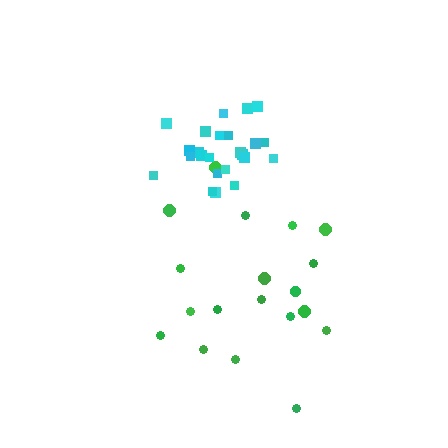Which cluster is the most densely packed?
Cyan.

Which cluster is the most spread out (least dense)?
Green.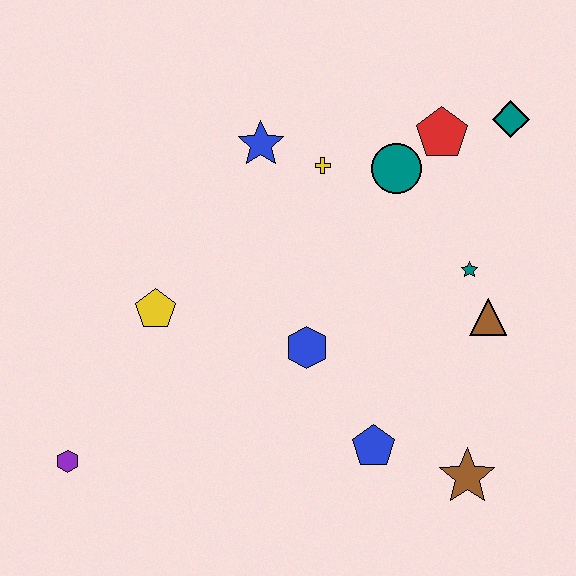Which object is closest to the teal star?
The brown triangle is closest to the teal star.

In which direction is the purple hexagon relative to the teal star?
The purple hexagon is to the left of the teal star.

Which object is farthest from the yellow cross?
The purple hexagon is farthest from the yellow cross.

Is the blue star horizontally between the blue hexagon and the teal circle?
No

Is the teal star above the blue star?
No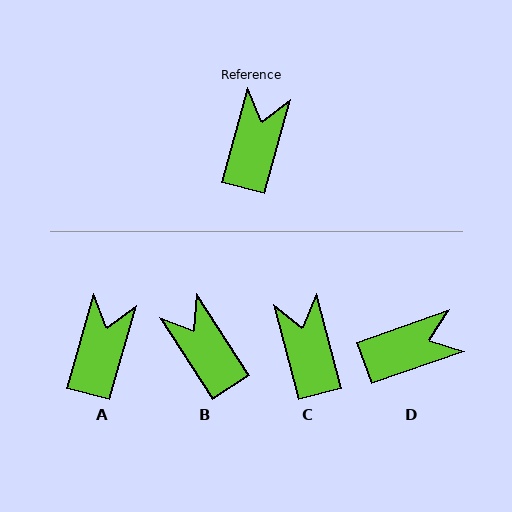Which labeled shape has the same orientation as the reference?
A.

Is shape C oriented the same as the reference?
No, it is off by about 30 degrees.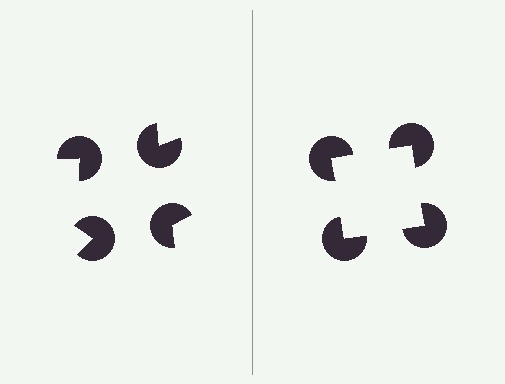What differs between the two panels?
The pac-man discs are positioned identically on both sides; only the wedge orientations differ. On the right they align to a square; on the left they are misaligned.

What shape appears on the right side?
An illusory square.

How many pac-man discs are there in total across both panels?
8 — 4 on each side.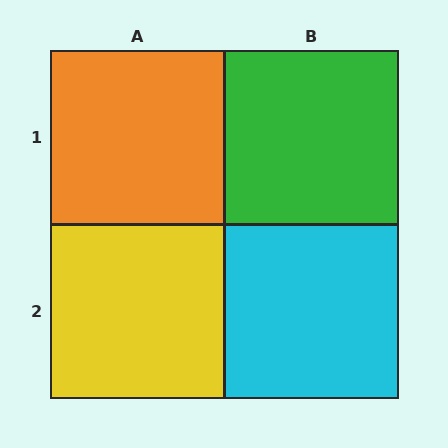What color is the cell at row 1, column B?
Green.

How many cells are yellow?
1 cell is yellow.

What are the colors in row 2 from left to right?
Yellow, cyan.